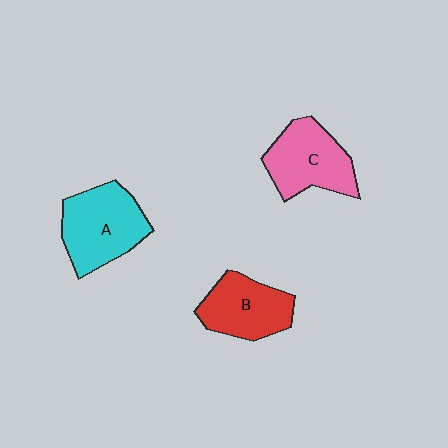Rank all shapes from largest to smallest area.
From largest to smallest: A (cyan), C (pink), B (red).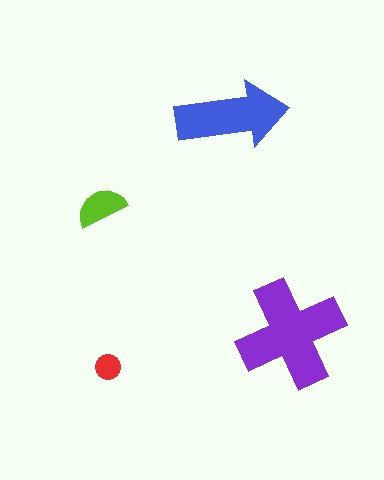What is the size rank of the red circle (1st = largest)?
4th.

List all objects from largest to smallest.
The purple cross, the blue arrow, the lime semicircle, the red circle.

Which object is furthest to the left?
The lime semicircle is leftmost.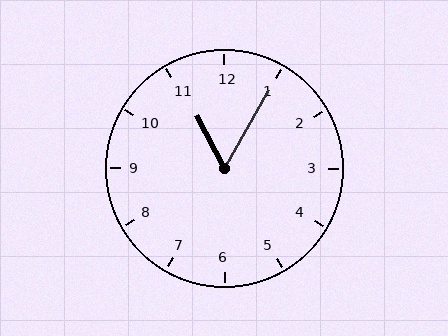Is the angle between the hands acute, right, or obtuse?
It is acute.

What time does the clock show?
11:05.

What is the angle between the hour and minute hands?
Approximately 58 degrees.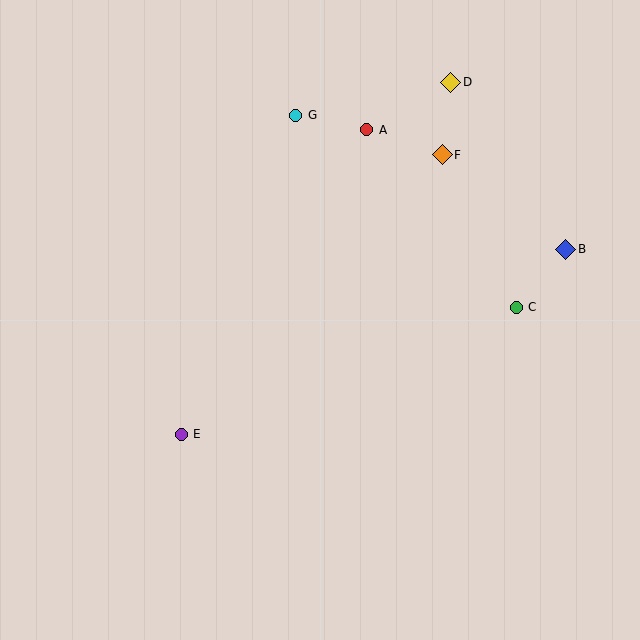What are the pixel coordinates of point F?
Point F is at (442, 155).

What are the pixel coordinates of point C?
Point C is at (516, 307).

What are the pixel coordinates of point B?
Point B is at (566, 249).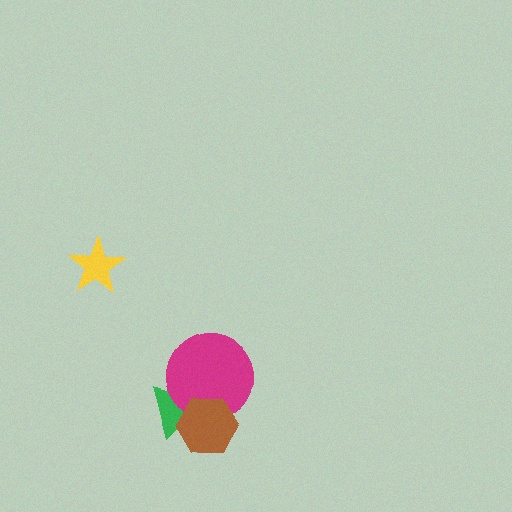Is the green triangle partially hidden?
Yes, it is partially covered by another shape.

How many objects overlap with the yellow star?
0 objects overlap with the yellow star.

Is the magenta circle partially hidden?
Yes, it is partially covered by another shape.